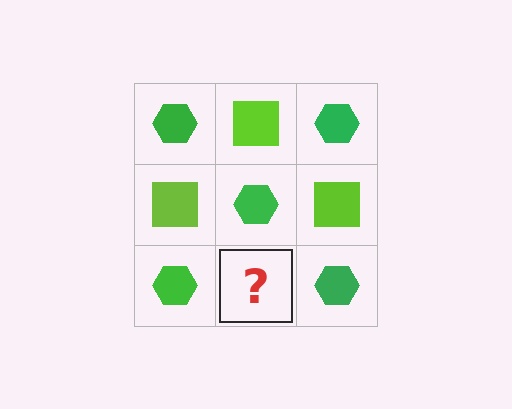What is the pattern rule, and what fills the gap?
The rule is that it alternates green hexagon and lime square in a checkerboard pattern. The gap should be filled with a lime square.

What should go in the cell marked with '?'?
The missing cell should contain a lime square.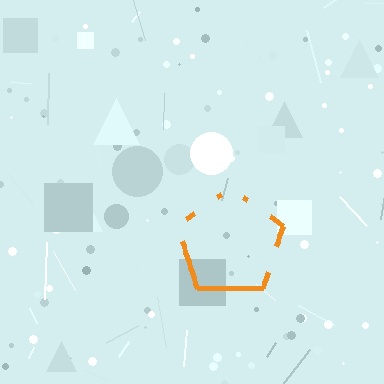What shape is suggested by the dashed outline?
The dashed outline suggests a pentagon.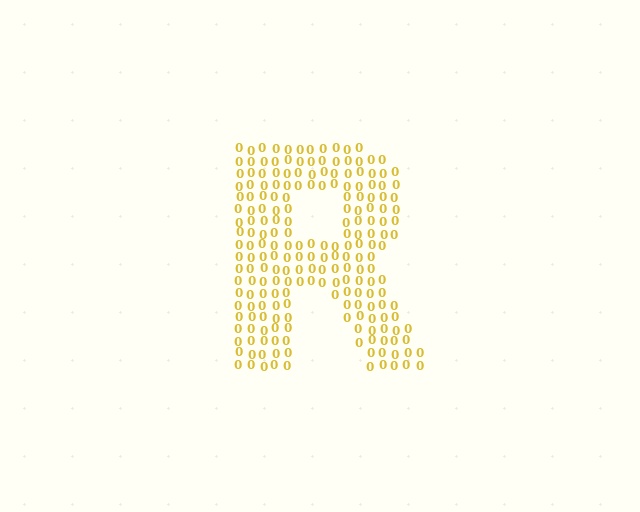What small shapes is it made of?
It is made of small digit 0's.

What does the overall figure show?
The overall figure shows the letter R.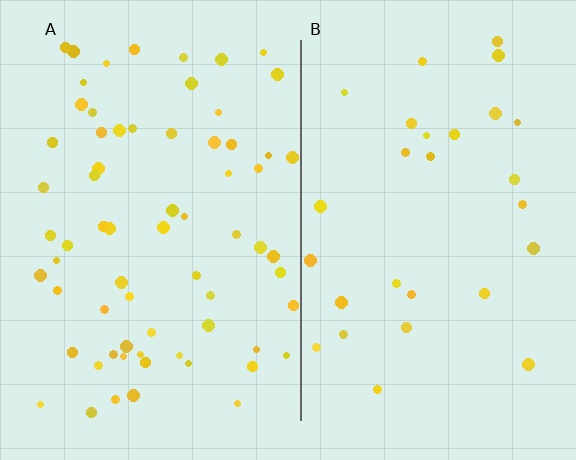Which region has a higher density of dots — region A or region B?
A (the left).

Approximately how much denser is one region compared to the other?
Approximately 2.4× — region A over region B.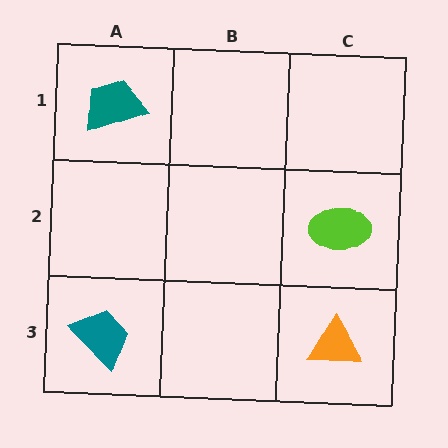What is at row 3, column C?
An orange triangle.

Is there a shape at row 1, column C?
No, that cell is empty.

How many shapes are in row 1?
1 shape.